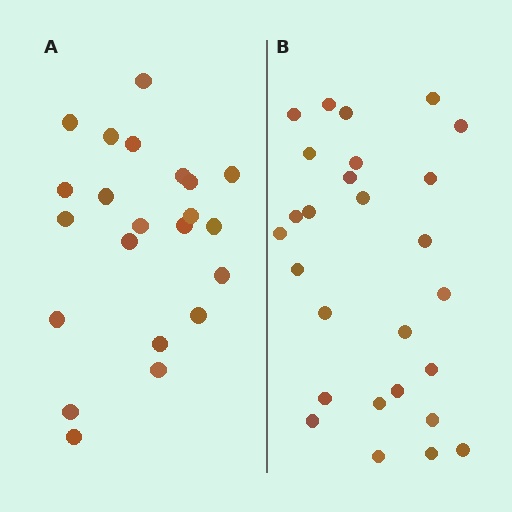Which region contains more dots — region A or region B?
Region B (the right region) has more dots.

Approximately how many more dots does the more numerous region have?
Region B has about 5 more dots than region A.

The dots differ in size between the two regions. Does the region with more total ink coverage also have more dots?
No. Region A has more total ink coverage because its dots are larger, but region B actually contains more individual dots. Total area can be misleading — the number of items is what matters here.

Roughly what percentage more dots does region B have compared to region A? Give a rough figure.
About 25% more.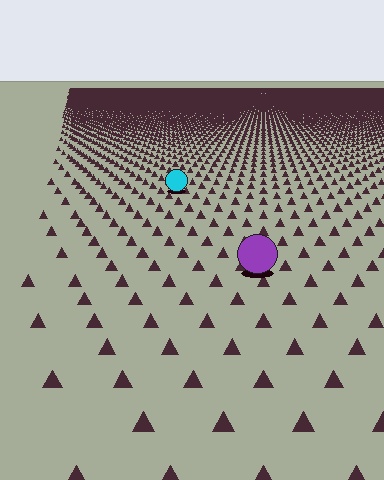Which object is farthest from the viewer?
The cyan circle is farthest from the viewer. It appears smaller and the ground texture around it is denser.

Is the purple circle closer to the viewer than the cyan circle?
Yes. The purple circle is closer — you can tell from the texture gradient: the ground texture is coarser near it.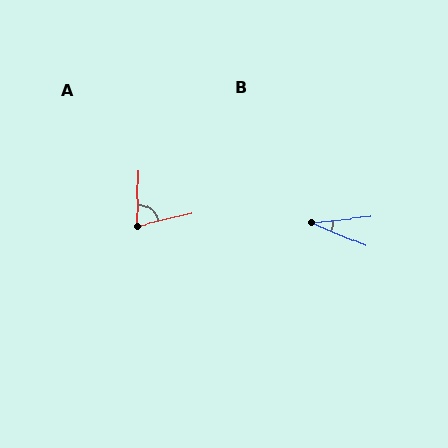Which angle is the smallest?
B, at approximately 28 degrees.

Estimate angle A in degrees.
Approximately 74 degrees.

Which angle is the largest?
A, at approximately 74 degrees.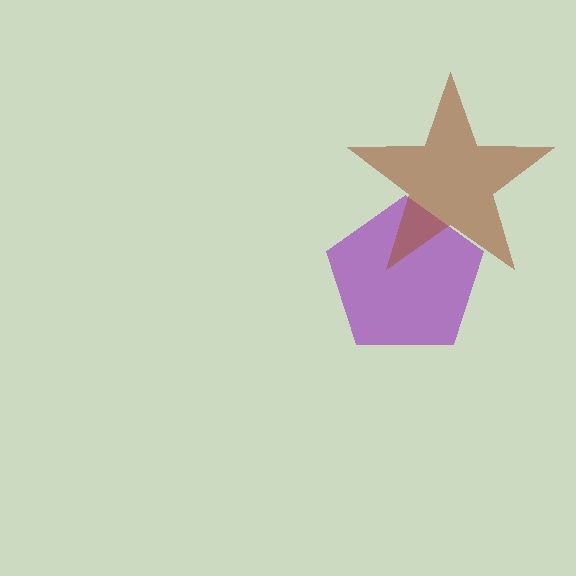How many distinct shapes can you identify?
There are 2 distinct shapes: a purple pentagon, a brown star.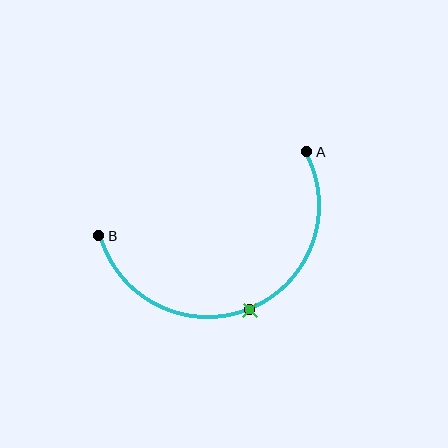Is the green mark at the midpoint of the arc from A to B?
Yes. The green mark lies on the arc at equal arc-length from both A and B — it is the arc midpoint.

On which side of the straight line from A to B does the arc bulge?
The arc bulges below the straight line connecting A and B.